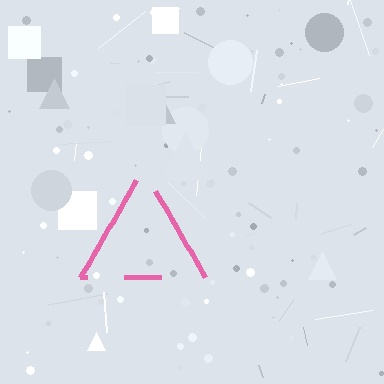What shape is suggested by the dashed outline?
The dashed outline suggests a triangle.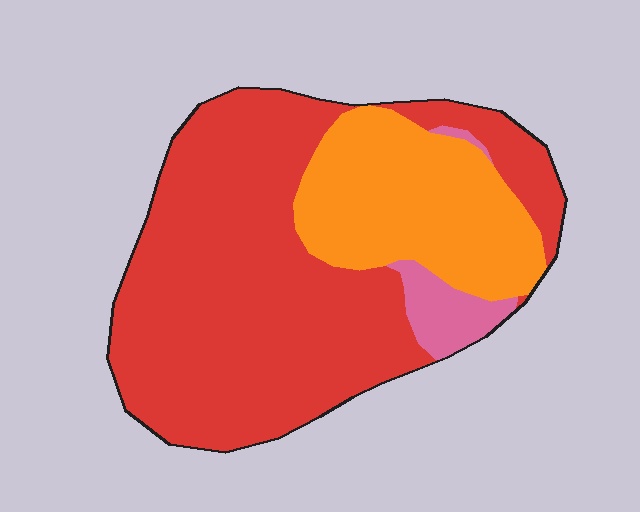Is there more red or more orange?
Red.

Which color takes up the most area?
Red, at roughly 65%.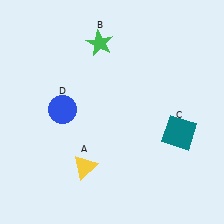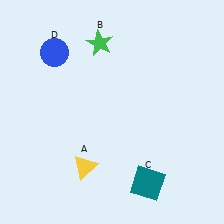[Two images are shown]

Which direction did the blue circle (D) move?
The blue circle (D) moved up.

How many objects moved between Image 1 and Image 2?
2 objects moved between the two images.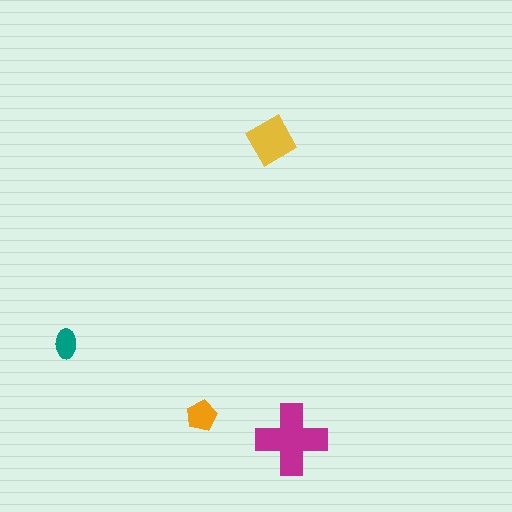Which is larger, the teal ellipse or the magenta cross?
The magenta cross.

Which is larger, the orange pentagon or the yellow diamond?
The yellow diamond.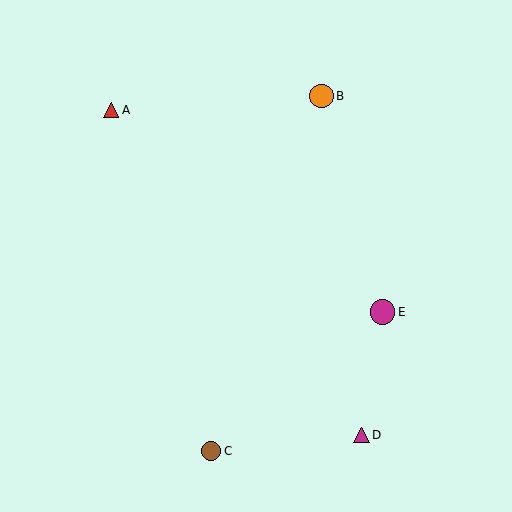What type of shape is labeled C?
Shape C is a brown circle.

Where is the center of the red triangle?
The center of the red triangle is at (111, 110).